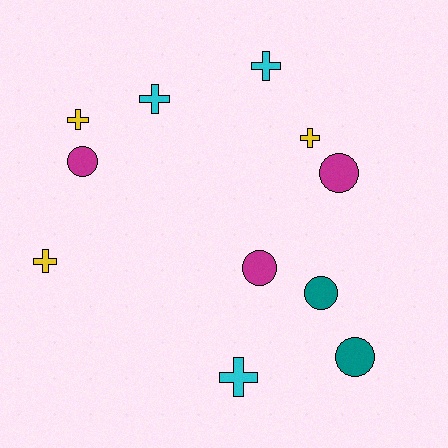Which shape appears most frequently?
Cross, with 6 objects.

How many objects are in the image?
There are 11 objects.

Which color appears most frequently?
Yellow, with 3 objects.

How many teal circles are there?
There are 2 teal circles.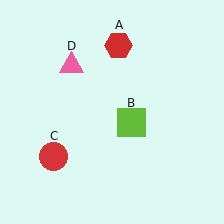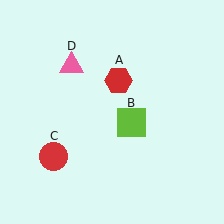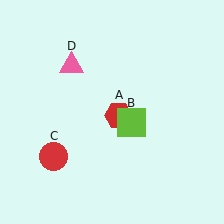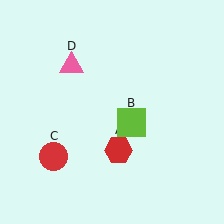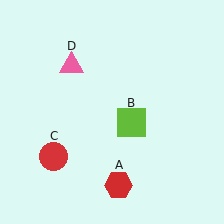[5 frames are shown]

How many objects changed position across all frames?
1 object changed position: red hexagon (object A).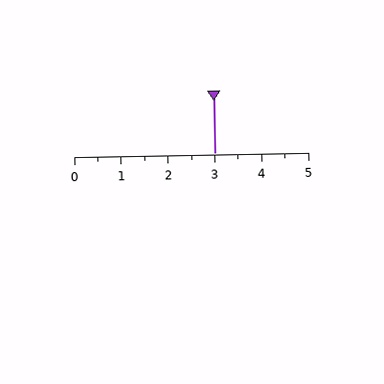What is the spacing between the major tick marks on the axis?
The major ticks are spaced 1 apart.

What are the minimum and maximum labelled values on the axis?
The axis runs from 0 to 5.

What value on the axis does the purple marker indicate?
The marker indicates approximately 3.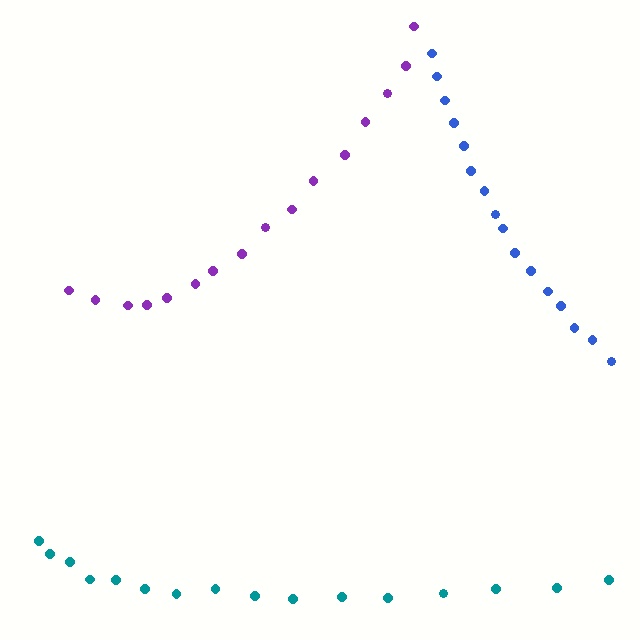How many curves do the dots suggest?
There are 3 distinct paths.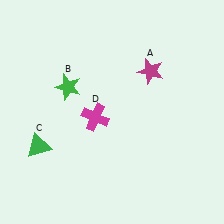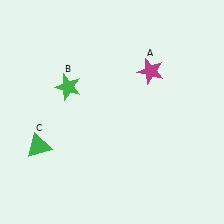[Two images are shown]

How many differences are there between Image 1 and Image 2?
There is 1 difference between the two images.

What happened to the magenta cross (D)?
The magenta cross (D) was removed in Image 2. It was in the bottom-left area of Image 1.